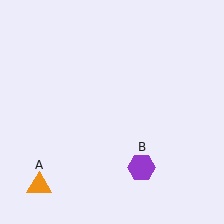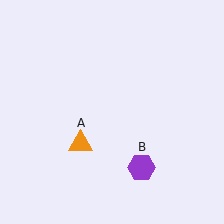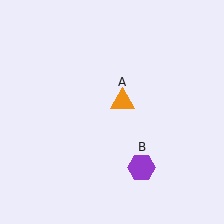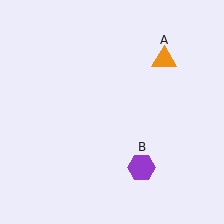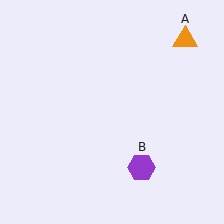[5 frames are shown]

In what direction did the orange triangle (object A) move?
The orange triangle (object A) moved up and to the right.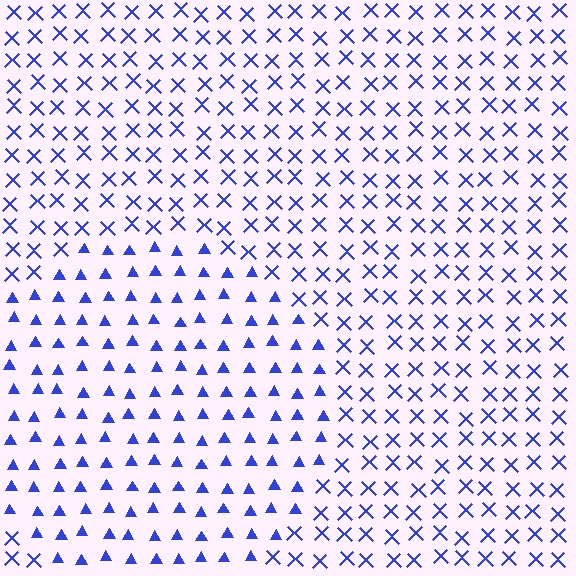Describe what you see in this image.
The image is filled with small blue elements arranged in a uniform grid. A circle-shaped region contains triangles, while the surrounding area contains X marks. The boundary is defined purely by the change in element shape.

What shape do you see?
I see a circle.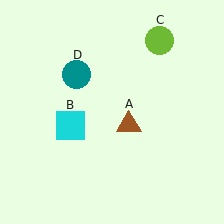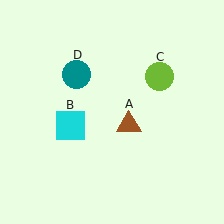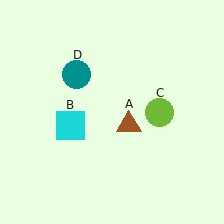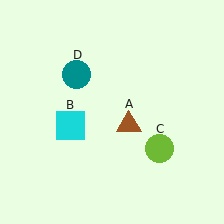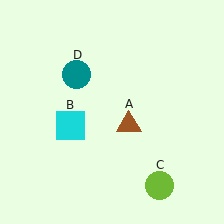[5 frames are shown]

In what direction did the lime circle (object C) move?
The lime circle (object C) moved down.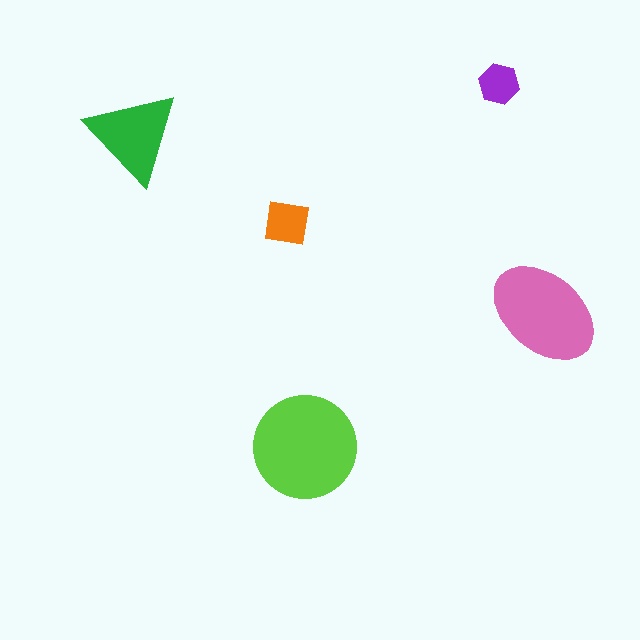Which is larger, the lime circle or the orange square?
The lime circle.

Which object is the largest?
The lime circle.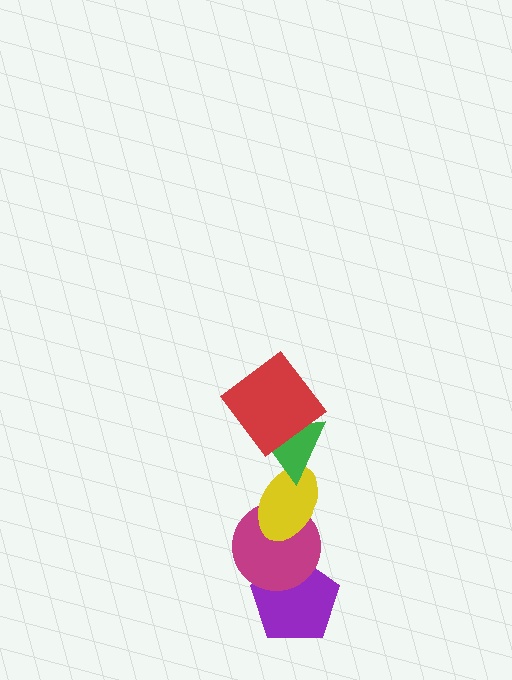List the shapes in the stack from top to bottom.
From top to bottom: the red diamond, the green triangle, the yellow ellipse, the magenta circle, the purple pentagon.